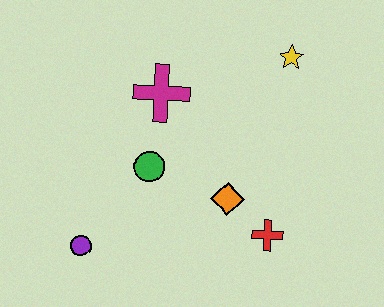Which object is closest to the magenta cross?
The green circle is closest to the magenta cross.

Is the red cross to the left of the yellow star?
Yes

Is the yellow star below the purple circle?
No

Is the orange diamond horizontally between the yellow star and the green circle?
Yes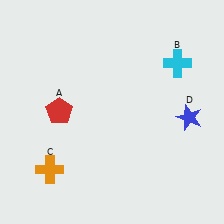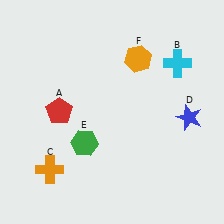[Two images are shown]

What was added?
A green hexagon (E), an orange hexagon (F) were added in Image 2.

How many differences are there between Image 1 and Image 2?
There are 2 differences between the two images.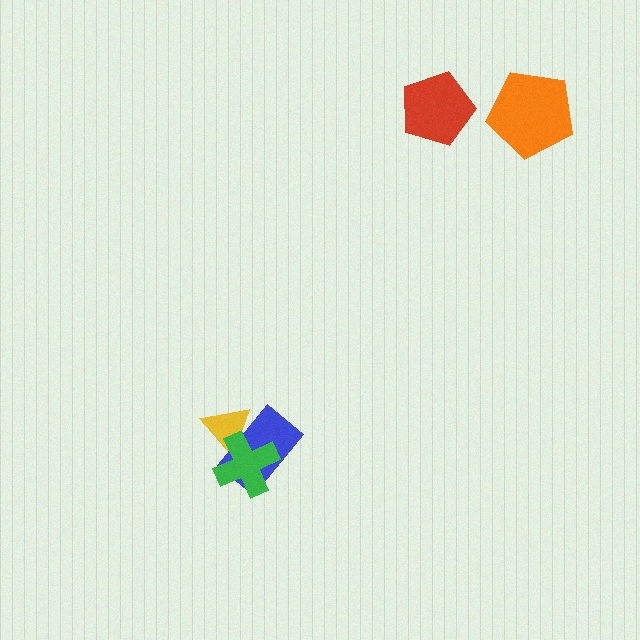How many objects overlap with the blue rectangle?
2 objects overlap with the blue rectangle.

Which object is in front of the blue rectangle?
The green cross is in front of the blue rectangle.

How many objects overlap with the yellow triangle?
2 objects overlap with the yellow triangle.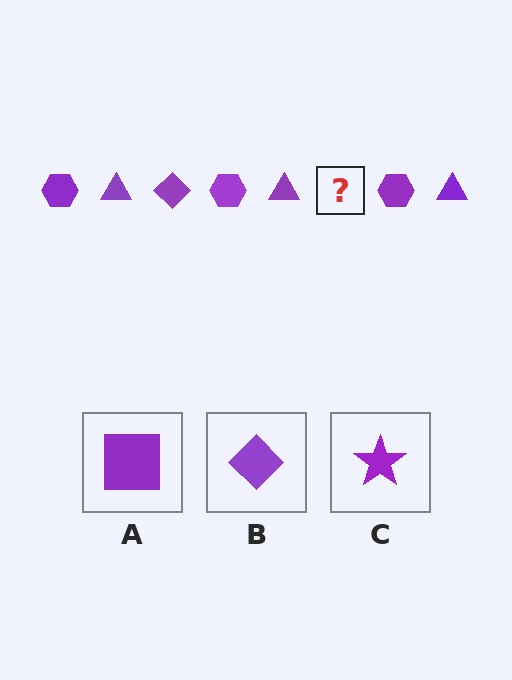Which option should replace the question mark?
Option B.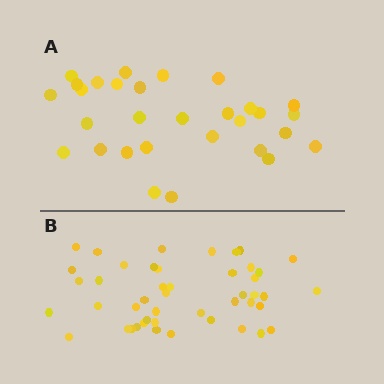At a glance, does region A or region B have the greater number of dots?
Region B (the bottom region) has more dots.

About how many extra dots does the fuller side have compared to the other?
Region B has approximately 15 more dots than region A.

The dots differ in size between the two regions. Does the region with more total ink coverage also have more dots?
No. Region A has more total ink coverage because its dots are larger, but region B actually contains more individual dots. Total area can be misleading — the number of items is what matters here.